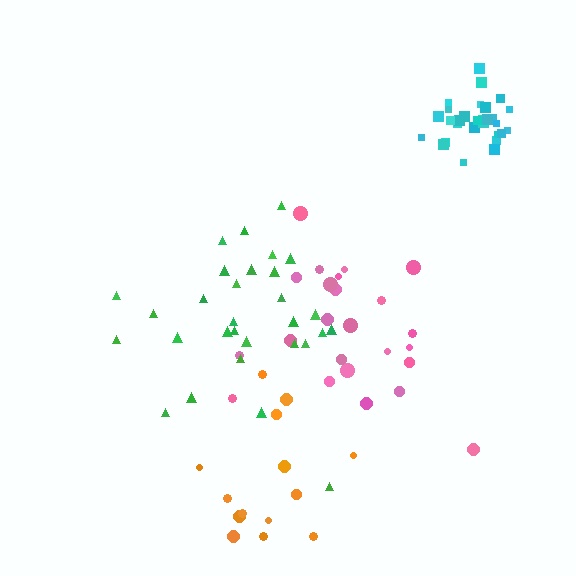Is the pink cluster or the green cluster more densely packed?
Pink.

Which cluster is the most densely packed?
Cyan.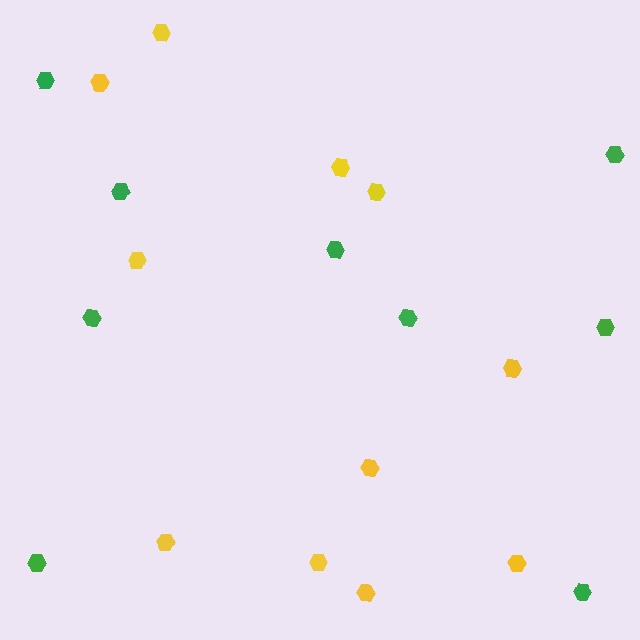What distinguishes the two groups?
There are 2 groups: one group of yellow hexagons (11) and one group of green hexagons (9).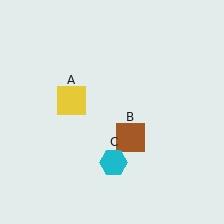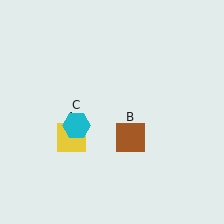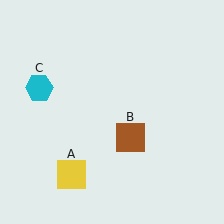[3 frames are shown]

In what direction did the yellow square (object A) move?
The yellow square (object A) moved down.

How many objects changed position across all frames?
2 objects changed position: yellow square (object A), cyan hexagon (object C).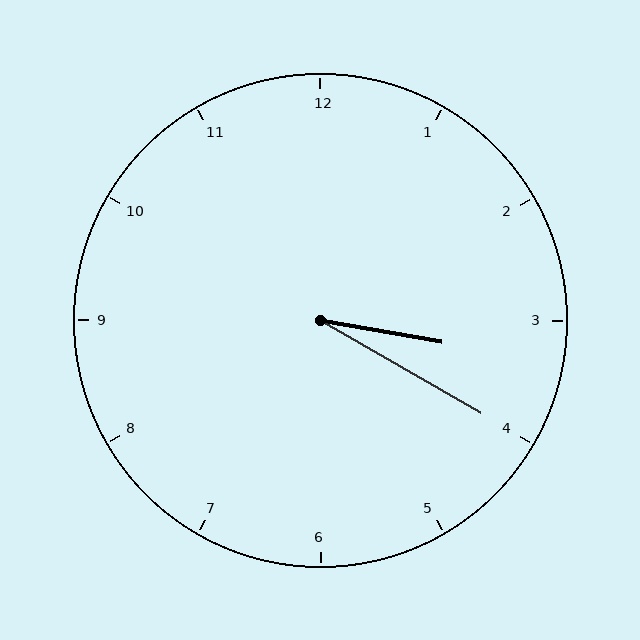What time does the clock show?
3:20.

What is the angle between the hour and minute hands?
Approximately 20 degrees.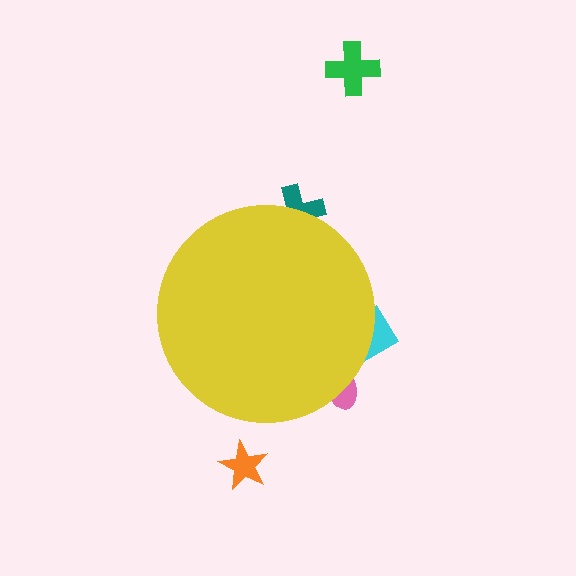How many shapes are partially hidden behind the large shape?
3 shapes are partially hidden.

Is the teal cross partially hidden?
Yes, the teal cross is partially hidden behind the yellow circle.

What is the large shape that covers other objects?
A yellow circle.